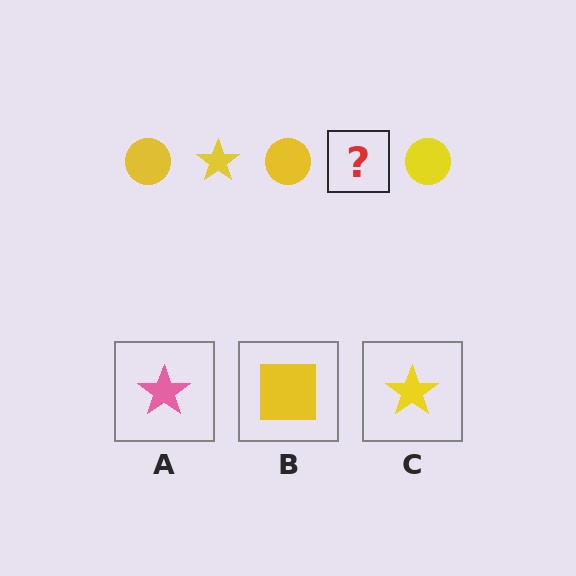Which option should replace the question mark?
Option C.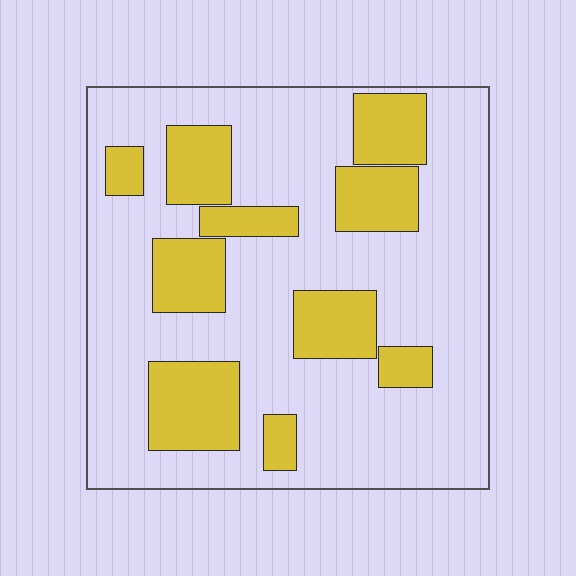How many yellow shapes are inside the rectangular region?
10.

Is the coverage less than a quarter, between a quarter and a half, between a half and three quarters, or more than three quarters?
Between a quarter and a half.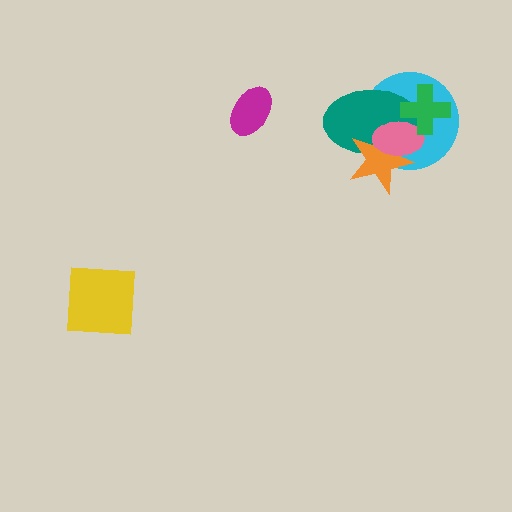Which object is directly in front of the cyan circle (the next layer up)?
The teal ellipse is directly in front of the cyan circle.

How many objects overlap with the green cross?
3 objects overlap with the green cross.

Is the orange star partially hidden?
Yes, it is partially covered by another shape.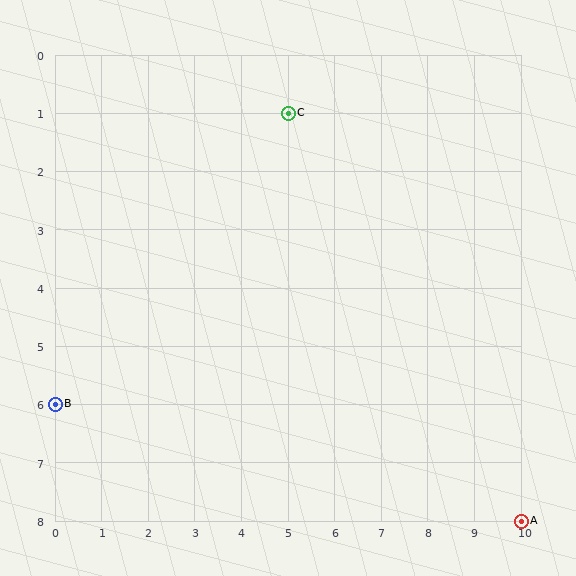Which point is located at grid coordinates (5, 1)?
Point C is at (5, 1).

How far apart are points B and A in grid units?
Points B and A are 10 columns and 2 rows apart (about 10.2 grid units diagonally).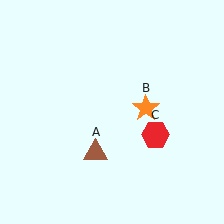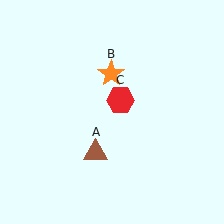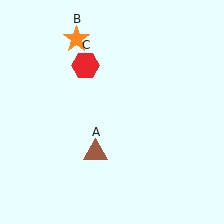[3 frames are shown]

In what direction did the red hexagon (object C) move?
The red hexagon (object C) moved up and to the left.